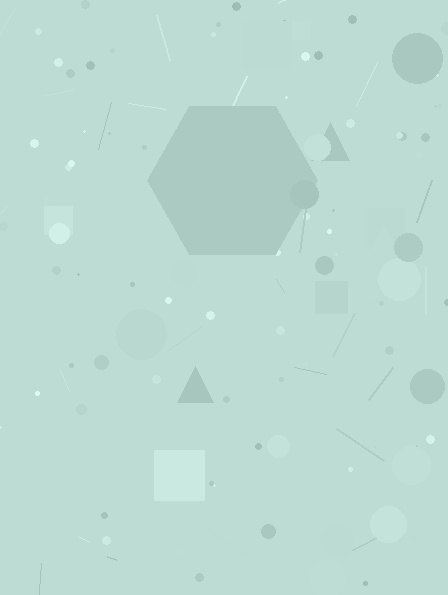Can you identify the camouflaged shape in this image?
The camouflaged shape is a hexagon.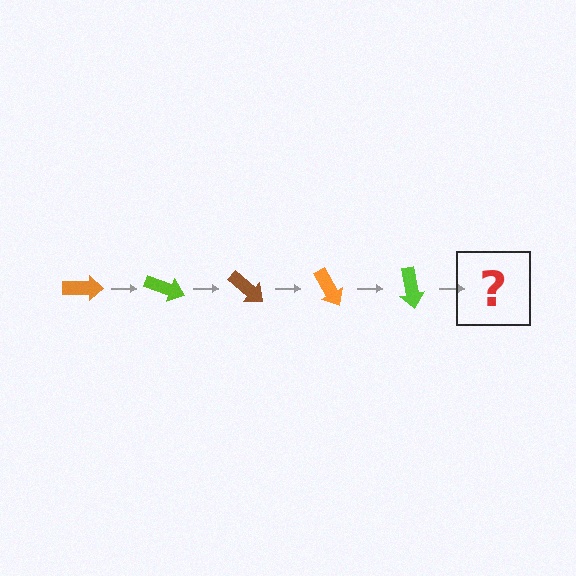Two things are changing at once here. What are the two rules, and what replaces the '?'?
The two rules are that it rotates 20 degrees each step and the color cycles through orange, lime, and brown. The '?' should be a brown arrow, rotated 100 degrees from the start.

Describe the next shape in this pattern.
It should be a brown arrow, rotated 100 degrees from the start.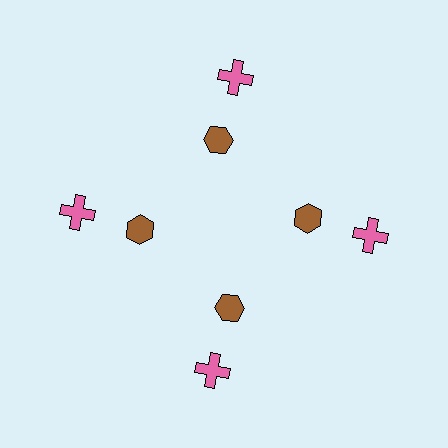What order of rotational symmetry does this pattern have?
This pattern has 4-fold rotational symmetry.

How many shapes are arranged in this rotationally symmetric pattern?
There are 8 shapes, arranged in 4 groups of 2.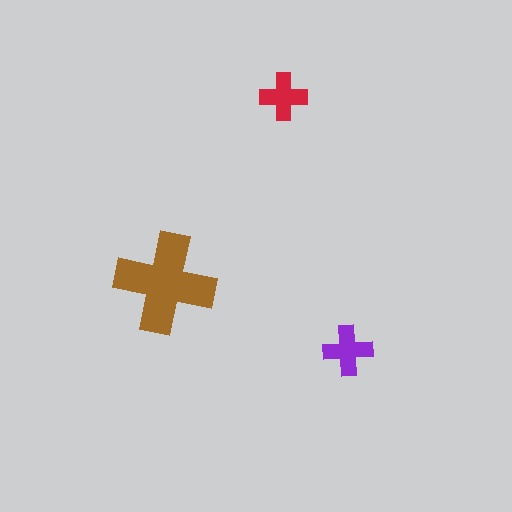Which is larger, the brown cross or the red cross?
The brown one.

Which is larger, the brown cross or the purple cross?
The brown one.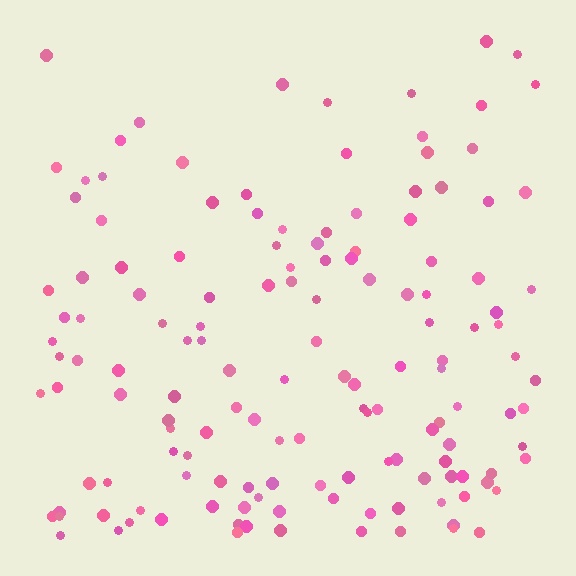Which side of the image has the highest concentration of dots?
The bottom.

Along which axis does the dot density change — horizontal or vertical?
Vertical.